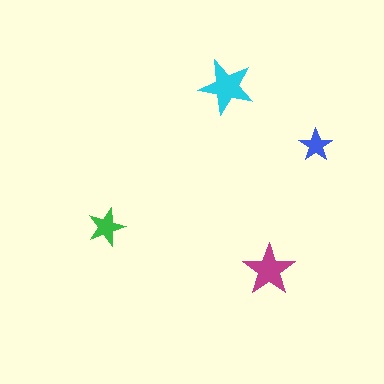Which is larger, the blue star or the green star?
The green one.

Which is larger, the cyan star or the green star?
The cyan one.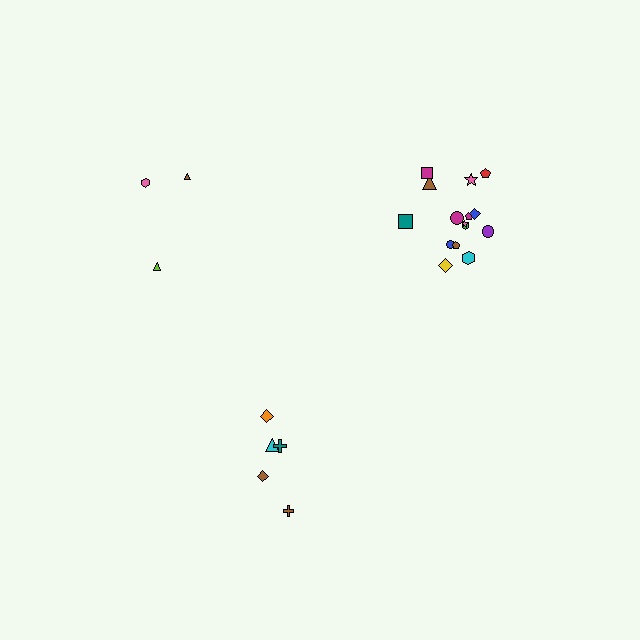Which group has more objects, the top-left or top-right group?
The top-right group.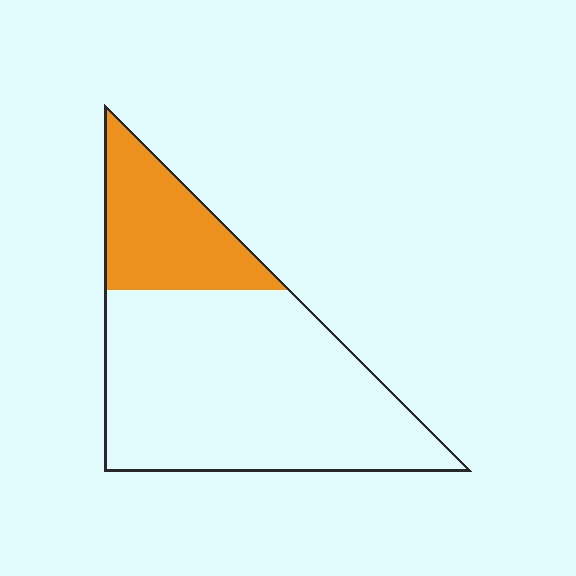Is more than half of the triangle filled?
No.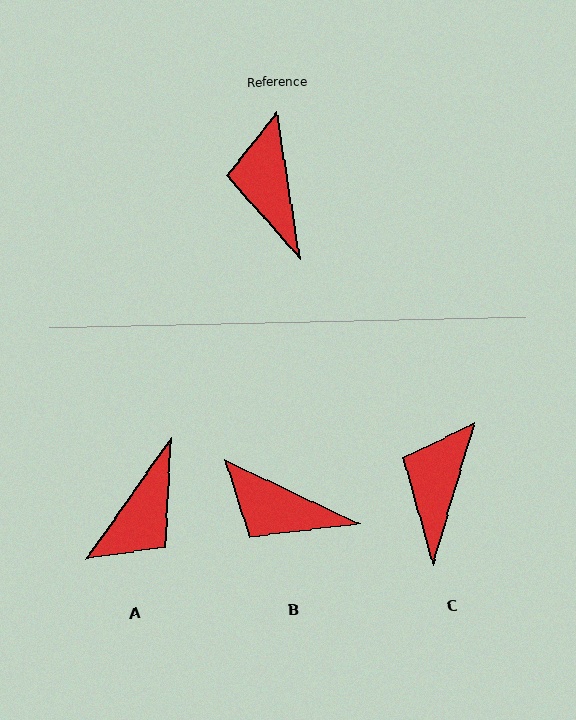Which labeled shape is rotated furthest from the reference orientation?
A, about 136 degrees away.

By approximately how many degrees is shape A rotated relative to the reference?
Approximately 136 degrees counter-clockwise.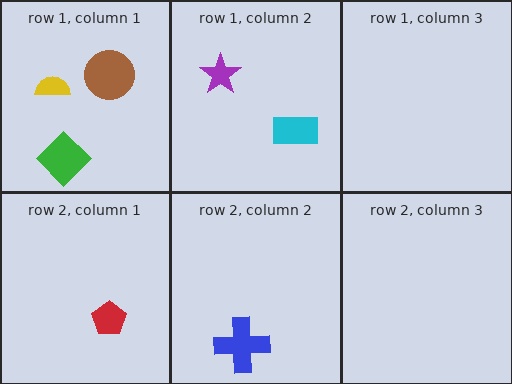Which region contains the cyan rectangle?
The row 1, column 2 region.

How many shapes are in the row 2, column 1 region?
1.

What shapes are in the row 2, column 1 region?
The red pentagon.